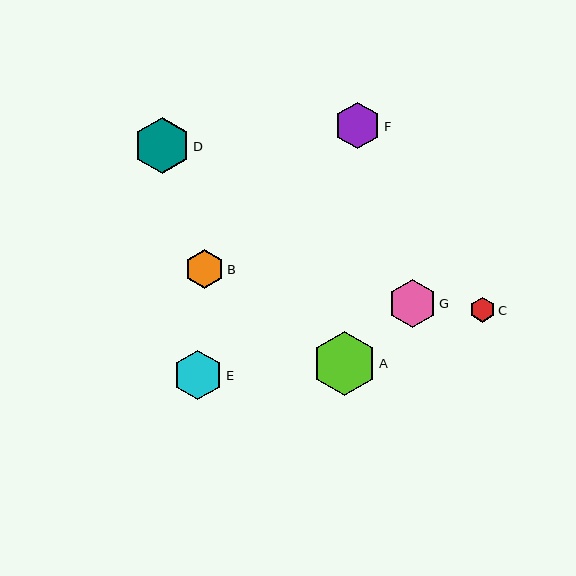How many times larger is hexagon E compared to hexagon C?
Hexagon E is approximately 2.0 times the size of hexagon C.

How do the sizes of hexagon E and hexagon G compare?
Hexagon E and hexagon G are approximately the same size.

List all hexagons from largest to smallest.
From largest to smallest: A, D, E, G, F, B, C.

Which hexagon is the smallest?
Hexagon C is the smallest with a size of approximately 25 pixels.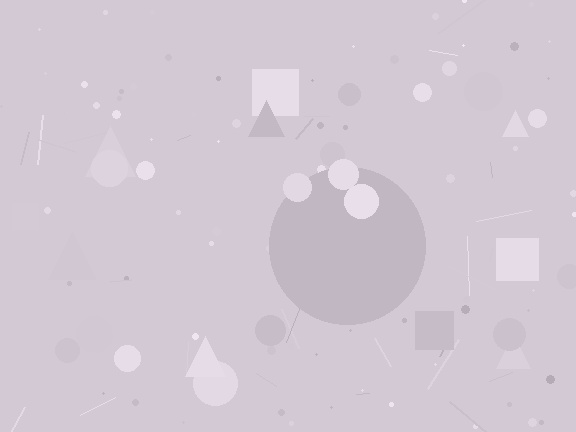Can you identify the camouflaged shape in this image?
The camouflaged shape is a circle.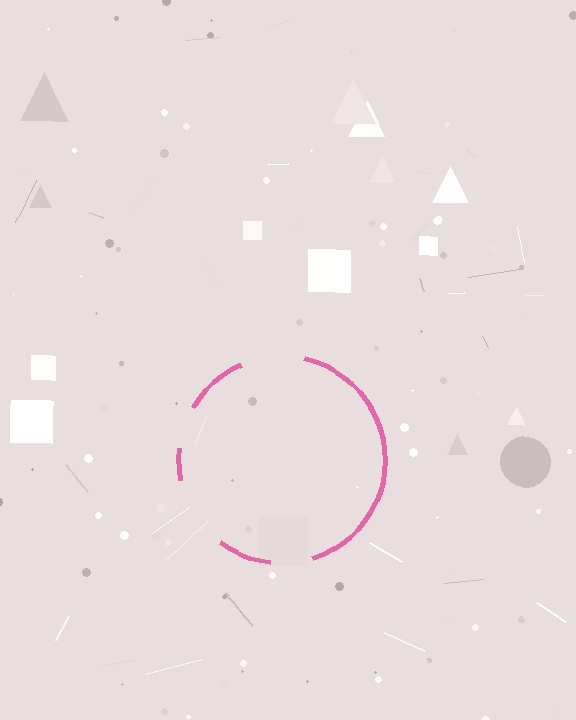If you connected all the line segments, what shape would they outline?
They would outline a circle.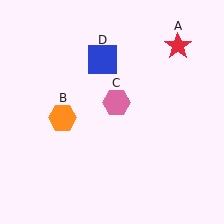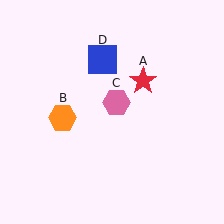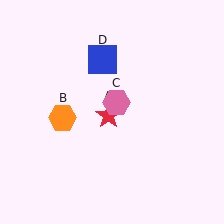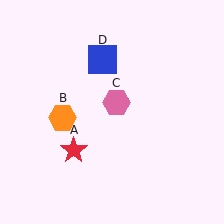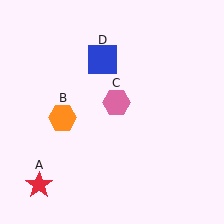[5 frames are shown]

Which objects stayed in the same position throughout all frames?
Orange hexagon (object B) and pink hexagon (object C) and blue square (object D) remained stationary.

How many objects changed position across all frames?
1 object changed position: red star (object A).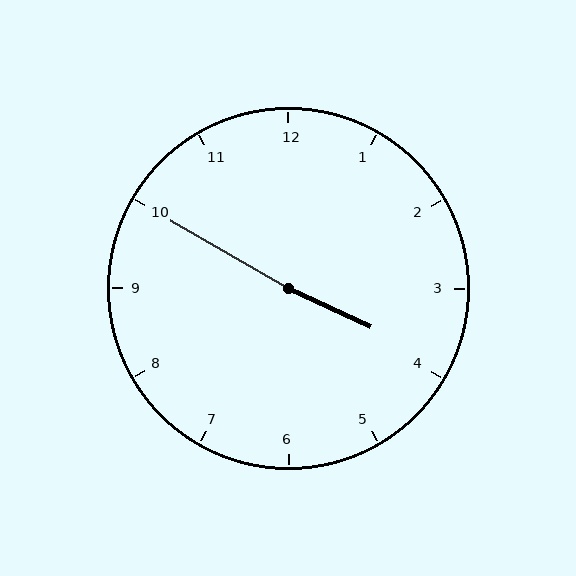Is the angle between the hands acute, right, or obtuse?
It is obtuse.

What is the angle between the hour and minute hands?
Approximately 175 degrees.